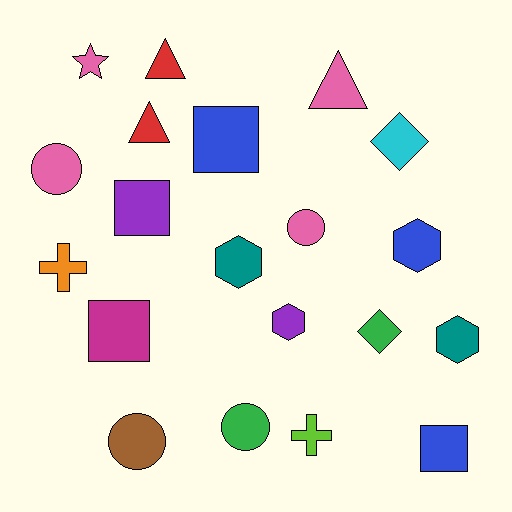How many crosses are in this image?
There are 2 crosses.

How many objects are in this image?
There are 20 objects.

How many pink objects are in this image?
There are 4 pink objects.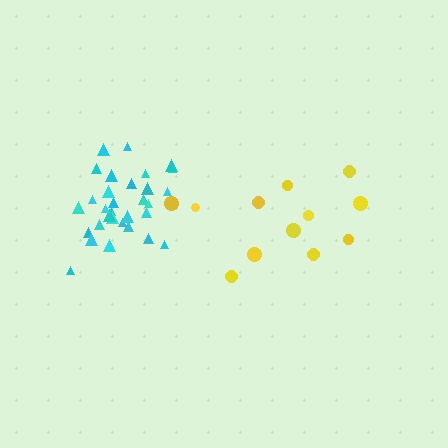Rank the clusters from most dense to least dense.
cyan, yellow.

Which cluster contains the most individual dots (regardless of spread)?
Cyan (33).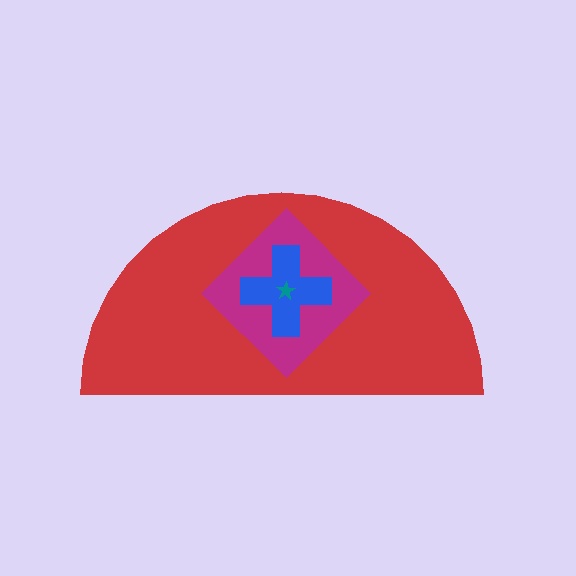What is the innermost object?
The teal star.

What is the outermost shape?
The red semicircle.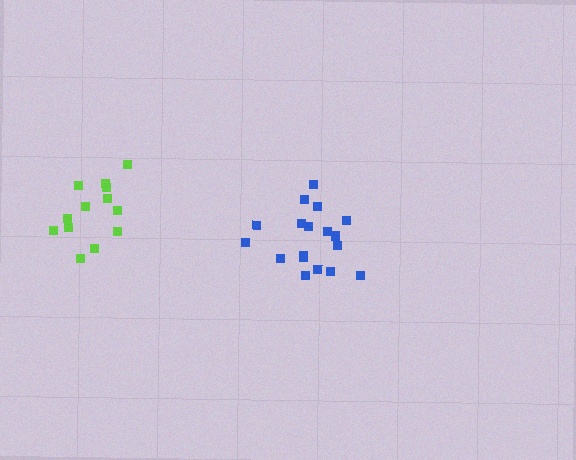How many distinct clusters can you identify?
There are 2 distinct clusters.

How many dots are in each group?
Group 1: 13 dots, Group 2: 18 dots (31 total).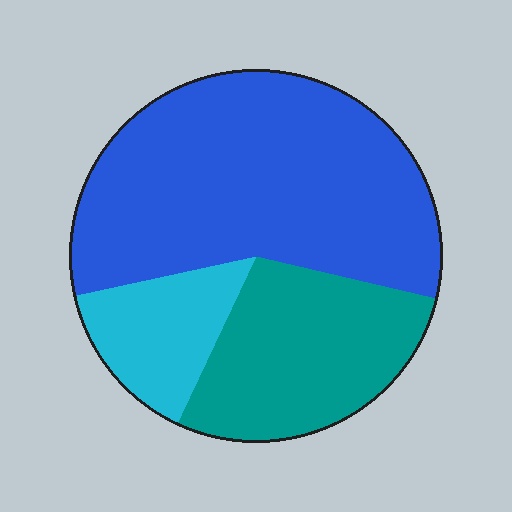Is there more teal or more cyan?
Teal.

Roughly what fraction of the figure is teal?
Teal covers 28% of the figure.